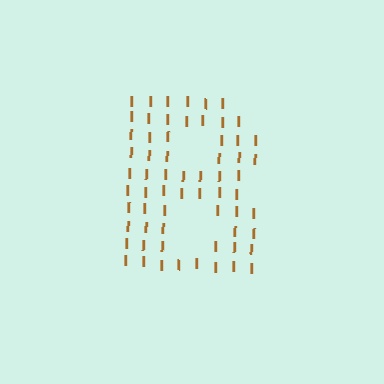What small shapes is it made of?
It is made of small letter I's.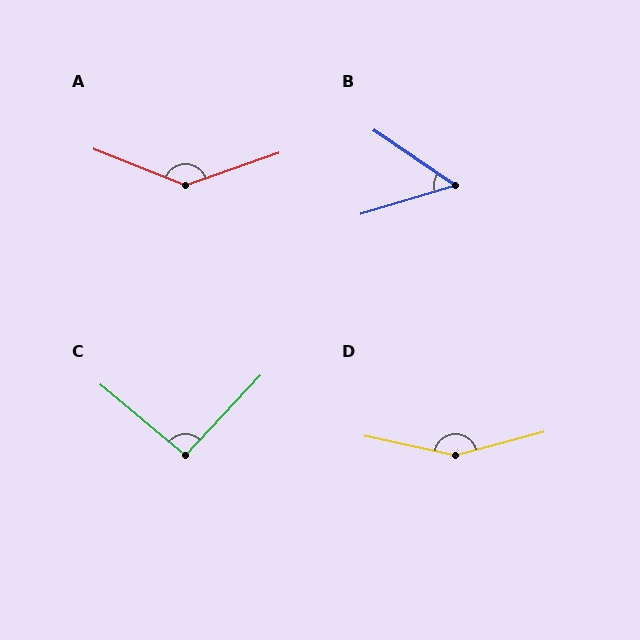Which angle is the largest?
D, at approximately 153 degrees.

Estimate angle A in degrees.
Approximately 139 degrees.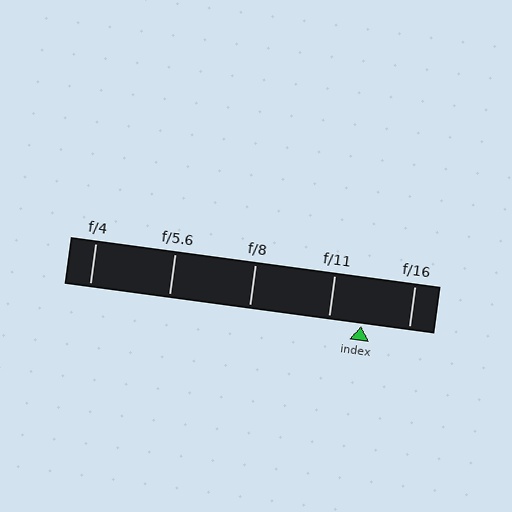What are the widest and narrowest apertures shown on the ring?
The widest aperture shown is f/4 and the narrowest is f/16.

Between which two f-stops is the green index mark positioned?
The index mark is between f/11 and f/16.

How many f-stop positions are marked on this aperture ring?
There are 5 f-stop positions marked.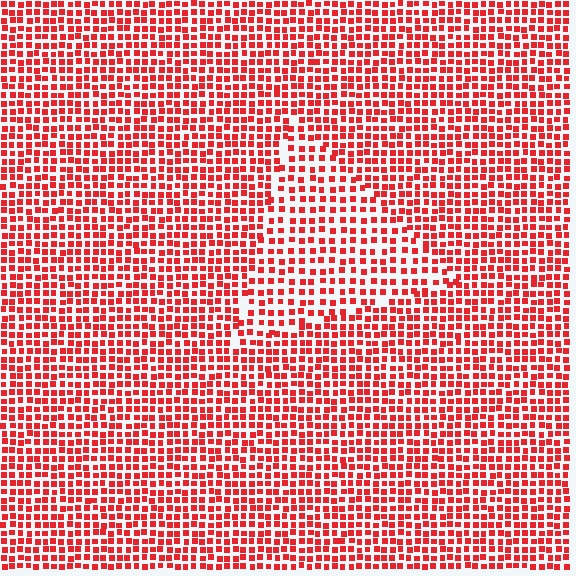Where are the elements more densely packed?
The elements are more densely packed outside the triangle boundary.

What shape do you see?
I see a triangle.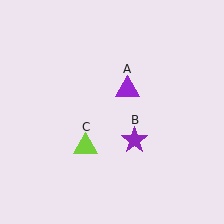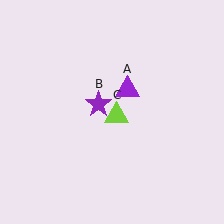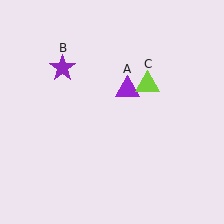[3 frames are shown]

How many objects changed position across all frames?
2 objects changed position: purple star (object B), lime triangle (object C).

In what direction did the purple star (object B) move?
The purple star (object B) moved up and to the left.